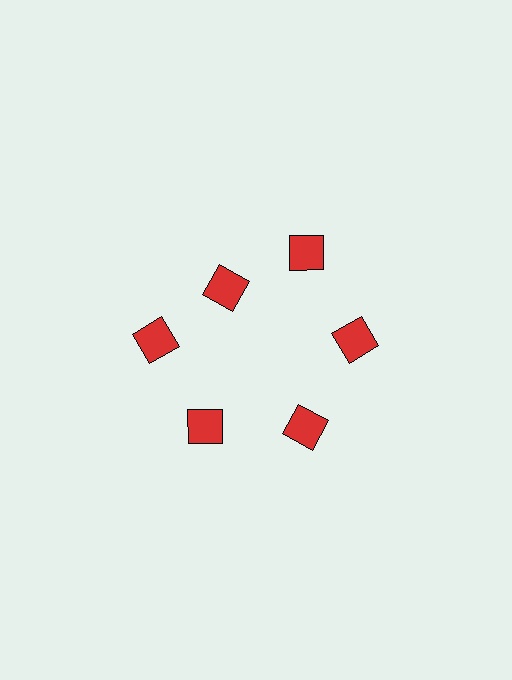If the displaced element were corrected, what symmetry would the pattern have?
It would have 6-fold rotational symmetry — the pattern would map onto itself every 60 degrees.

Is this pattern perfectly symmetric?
No. The 6 red diamonds are arranged in a ring, but one element near the 11 o'clock position is pulled inward toward the center, breaking the 6-fold rotational symmetry.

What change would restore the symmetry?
The symmetry would be restored by moving it outward, back onto the ring so that all 6 diamonds sit at equal angles and equal distance from the center.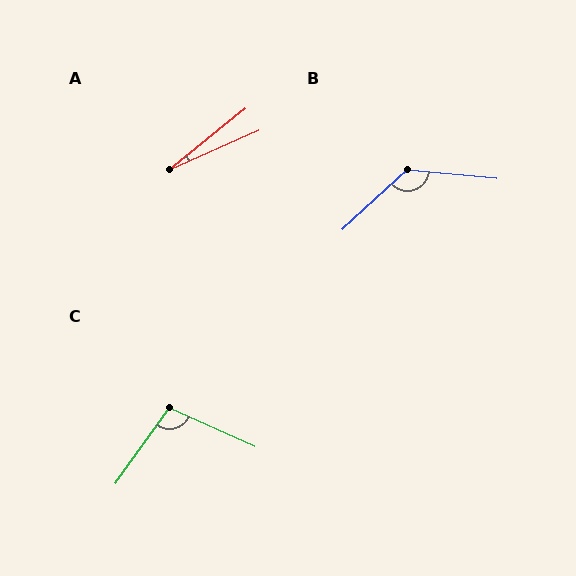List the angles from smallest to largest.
A (15°), C (101°), B (132°).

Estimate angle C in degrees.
Approximately 101 degrees.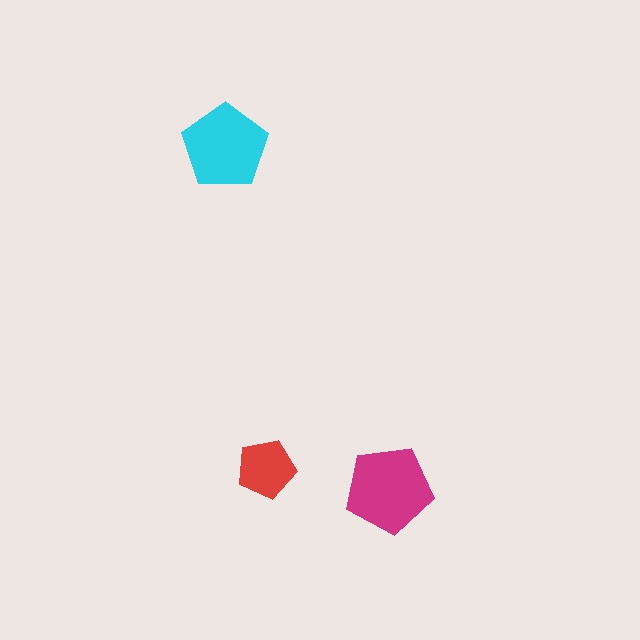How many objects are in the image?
There are 3 objects in the image.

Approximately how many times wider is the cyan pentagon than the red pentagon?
About 1.5 times wider.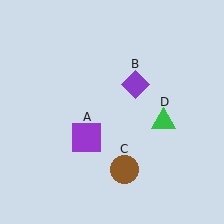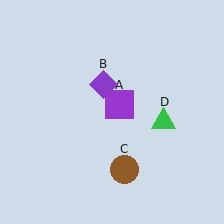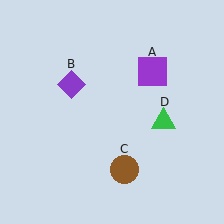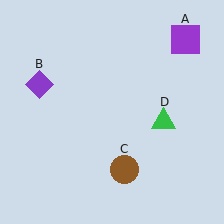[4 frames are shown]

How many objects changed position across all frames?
2 objects changed position: purple square (object A), purple diamond (object B).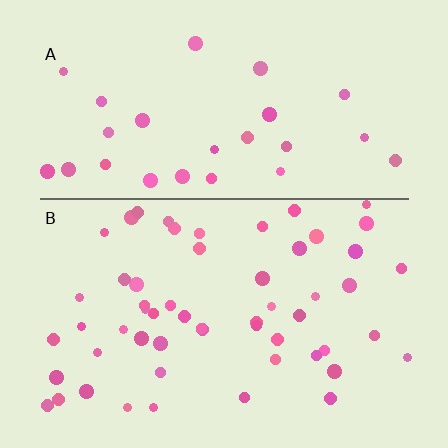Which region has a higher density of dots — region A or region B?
B (the bottom).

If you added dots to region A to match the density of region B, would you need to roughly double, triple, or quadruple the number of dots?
Approximately double.